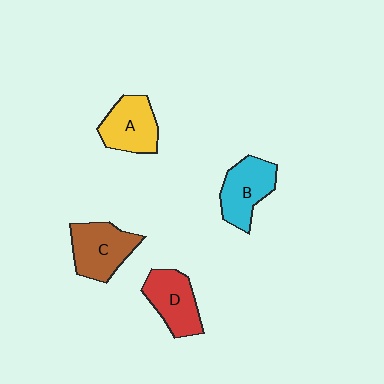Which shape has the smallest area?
Shape A (yellow).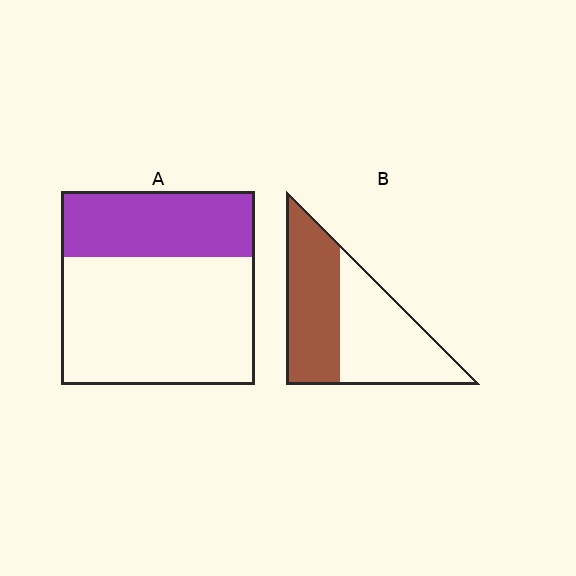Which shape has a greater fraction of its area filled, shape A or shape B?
Shape B.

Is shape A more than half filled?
No.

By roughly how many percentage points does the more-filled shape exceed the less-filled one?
By roughly 15 percentage points (B over A).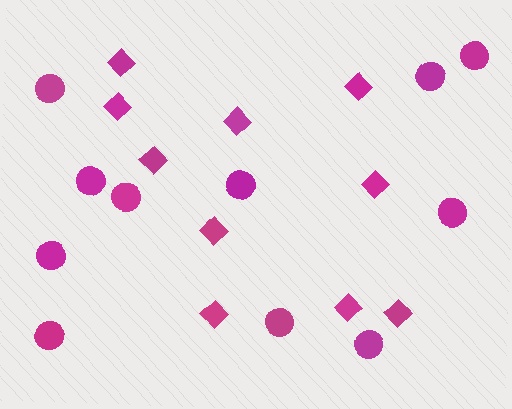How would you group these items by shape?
There are 2 groups: one group of diamonds (10) and one group of circles (11).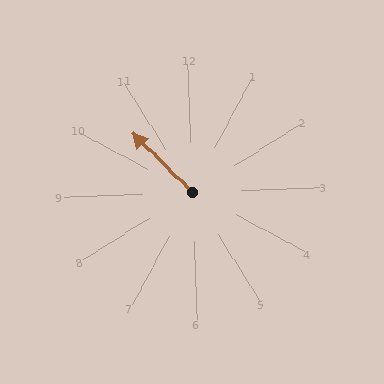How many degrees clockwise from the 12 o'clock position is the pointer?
Approximately 317 degrees.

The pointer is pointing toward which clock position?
Roughly 11 o'clock.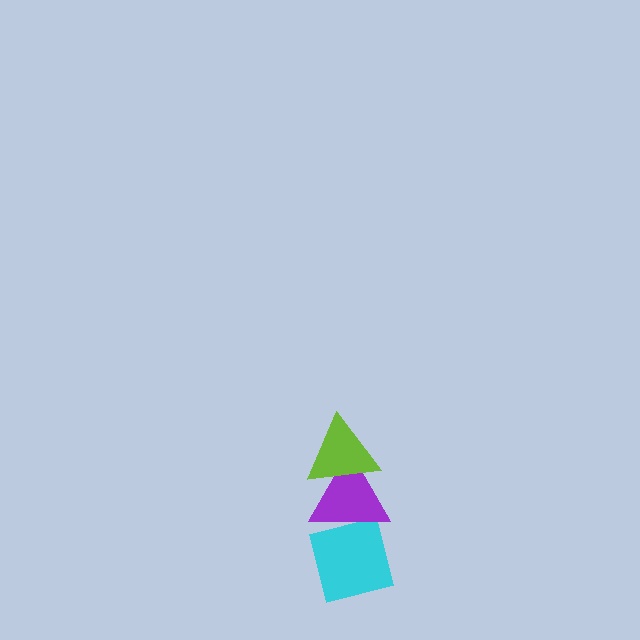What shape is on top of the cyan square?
The purple triangle is on top of the cyan square.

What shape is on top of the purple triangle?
The lime triangle is on top of the purple triangle.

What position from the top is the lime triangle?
The lime triangle is 1st from the top.